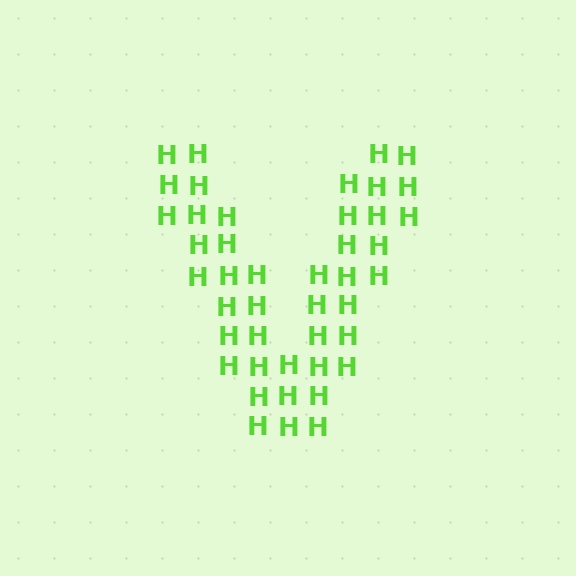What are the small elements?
The small elements are letter H's.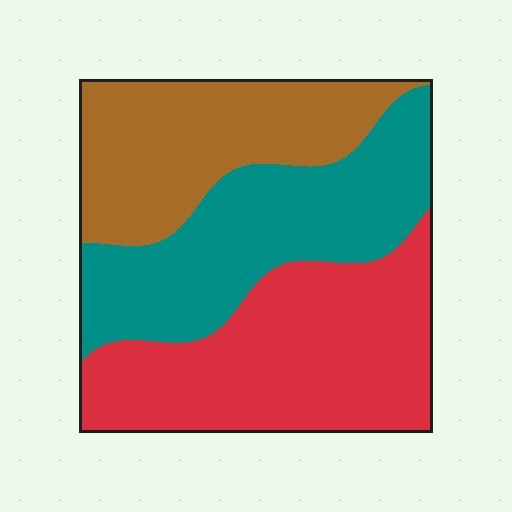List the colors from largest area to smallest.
From largest to smallest: red, teal, brown.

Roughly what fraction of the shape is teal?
Teal takes up about one third (1/3) of the shape.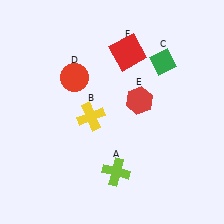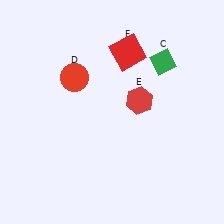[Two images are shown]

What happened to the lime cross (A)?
The lime cross (A) was removed in Image 2. It was in the bottom-right area of Image 1.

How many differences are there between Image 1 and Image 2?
There are 2 differences between the two images.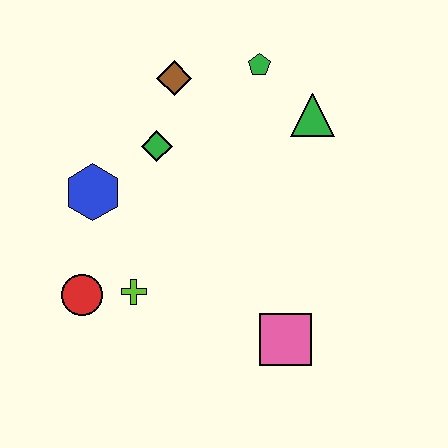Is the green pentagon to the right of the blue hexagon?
Yes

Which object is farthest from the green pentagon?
The red circle is farthest from the green pentagon.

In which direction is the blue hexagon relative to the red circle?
The blue hexagon is above the red circle.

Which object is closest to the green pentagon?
The green triangle is closest to the green pentagon.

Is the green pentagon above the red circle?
Yes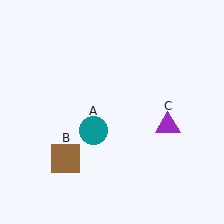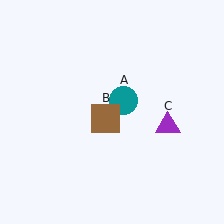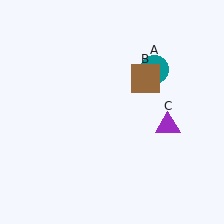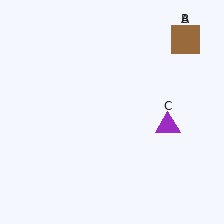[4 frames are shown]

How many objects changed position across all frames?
2 objects changed position: teal circle (object A), brown square (object B).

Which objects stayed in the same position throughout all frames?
Purple triangle (object C) remained stationary.